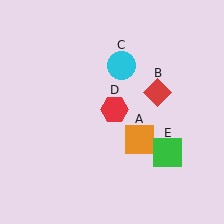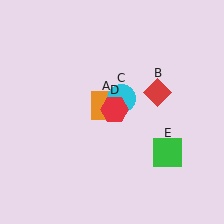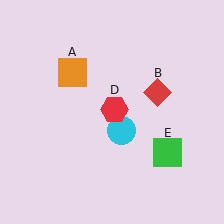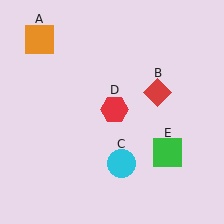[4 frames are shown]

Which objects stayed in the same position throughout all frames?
Red diamond (object B) and red hexagon (object D) and green square (object E) remained stationary.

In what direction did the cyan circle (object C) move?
The cyan circle (object C) moved down.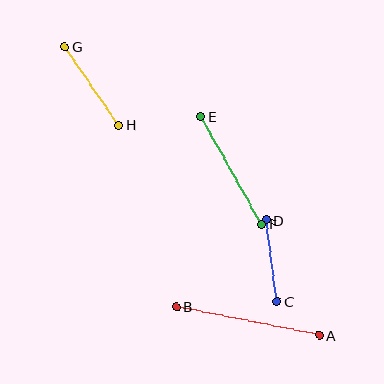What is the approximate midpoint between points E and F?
The midpoint is at approximately (231, 171) pixels.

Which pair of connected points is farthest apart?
Points A and B are farthest apart.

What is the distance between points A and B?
The distance is approximately 146 pixels.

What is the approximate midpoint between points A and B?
The midpoint is at approximately (248, 321) pixels.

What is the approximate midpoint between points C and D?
The midpoint is at approximately (272, 261) pixels.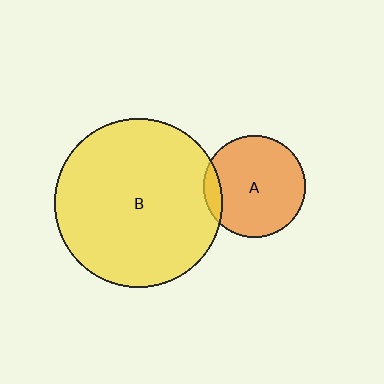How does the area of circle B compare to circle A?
Approximately 2.7 times.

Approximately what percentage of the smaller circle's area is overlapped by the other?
Approximately 10%.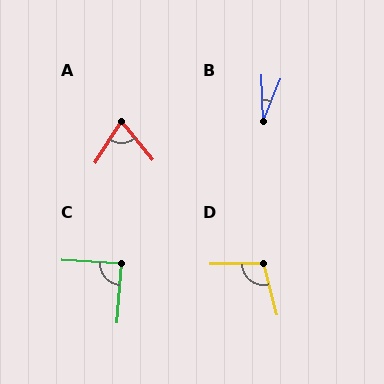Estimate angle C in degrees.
Approximately 89 degrees.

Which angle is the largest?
D, at approximately 105 degrees.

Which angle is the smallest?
B, at approximately 25 degrees.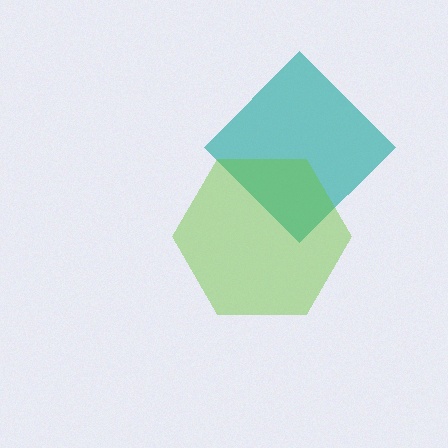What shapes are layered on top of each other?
The layered shapes are: a teal diamond, a lime hexagon.